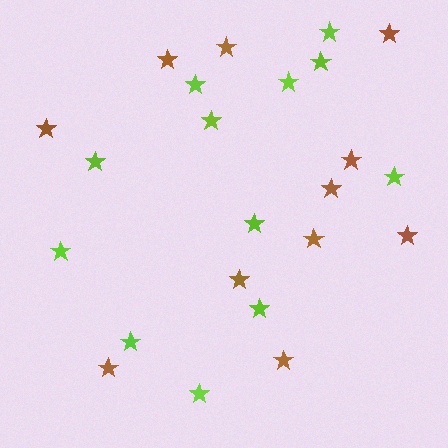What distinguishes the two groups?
There are 2 groups: one group of brown stars (11) and one group of lime stars (12).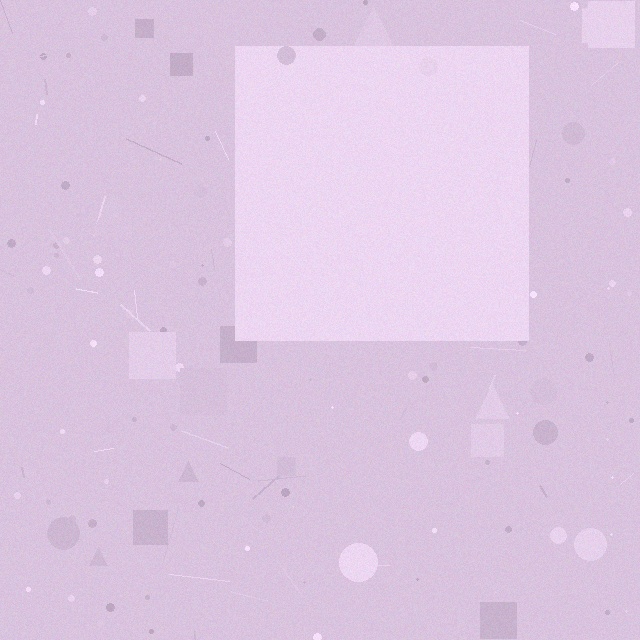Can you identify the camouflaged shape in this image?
The camouflaged shape is a square.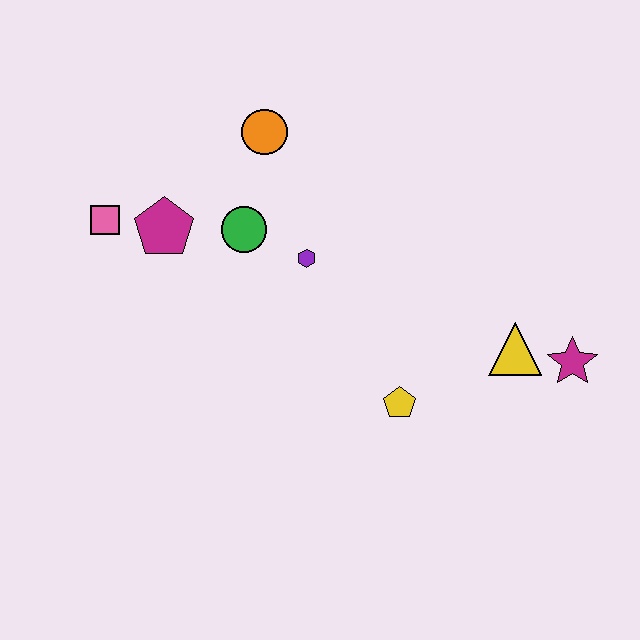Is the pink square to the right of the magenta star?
No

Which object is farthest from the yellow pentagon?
The pink square is farthest from the yellow pentagon.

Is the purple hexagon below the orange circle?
Yes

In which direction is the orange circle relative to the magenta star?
The orange circle is to the left of the magenta star.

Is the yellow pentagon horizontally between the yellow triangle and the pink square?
Yes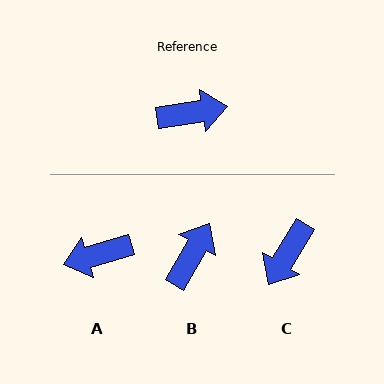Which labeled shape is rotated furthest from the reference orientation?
A, about 173 degrees away.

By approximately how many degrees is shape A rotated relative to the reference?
Approximately 173 degrees clockwise.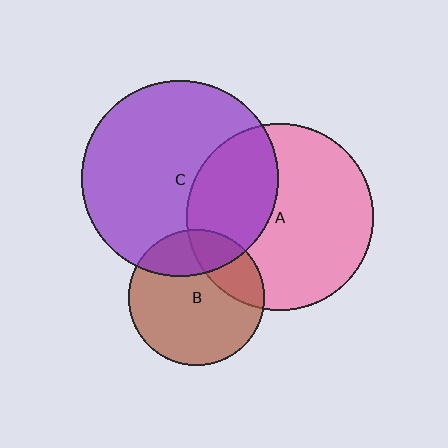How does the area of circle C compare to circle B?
Approximately 2.1 times.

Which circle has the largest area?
Circle C (purple).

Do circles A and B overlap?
Yes.